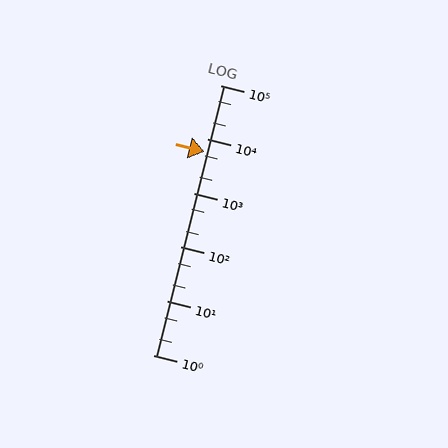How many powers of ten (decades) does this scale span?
The scale spans 5 decades, from 1 to 100000.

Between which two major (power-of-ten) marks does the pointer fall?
The pointer is between 1000 and 10000.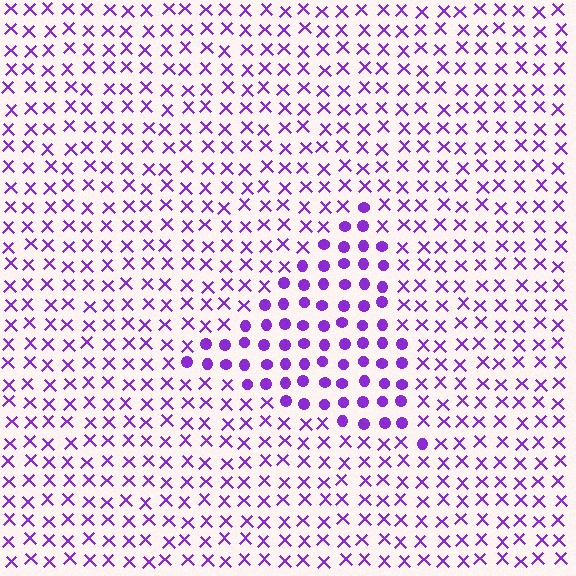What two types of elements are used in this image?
The image uses circles inside the triangle region and X marks outside it.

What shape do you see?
I see a triangle.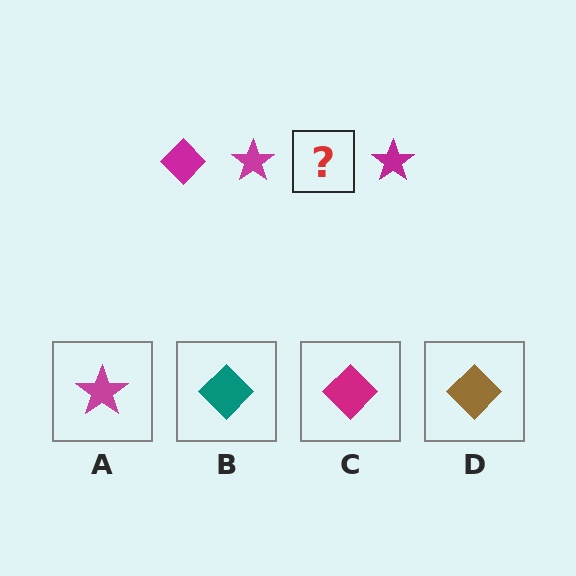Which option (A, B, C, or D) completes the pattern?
C.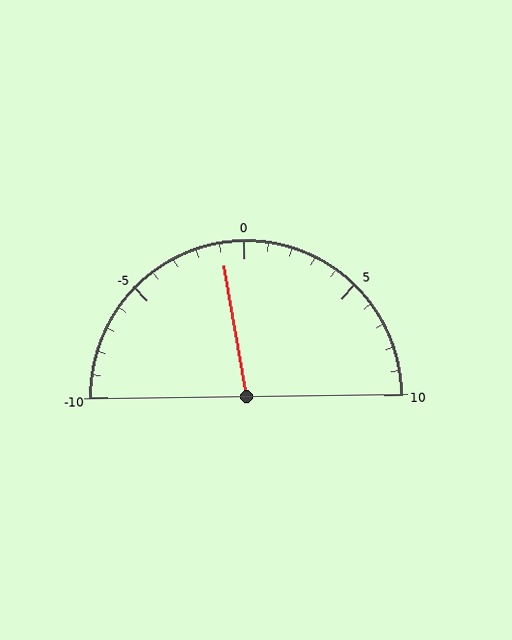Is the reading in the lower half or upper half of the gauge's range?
The reading is in the lower half of the range (-10 to 10).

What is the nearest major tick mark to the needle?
The nearest major tick mark is 0.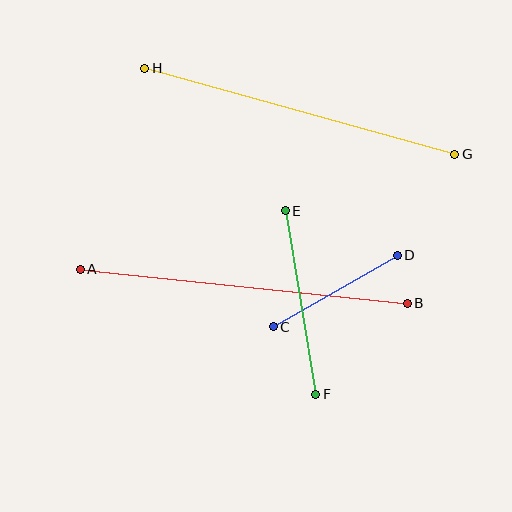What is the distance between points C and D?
The distance is approximately 143 pixels.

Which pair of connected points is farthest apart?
Points A and B are farthest apart.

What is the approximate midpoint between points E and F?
The midpoint is at approximately (300, 303) pixels.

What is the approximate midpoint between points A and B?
The midpoint is at approximately (244, 286) pixels.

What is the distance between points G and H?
The distance is approximately 322 pixels.